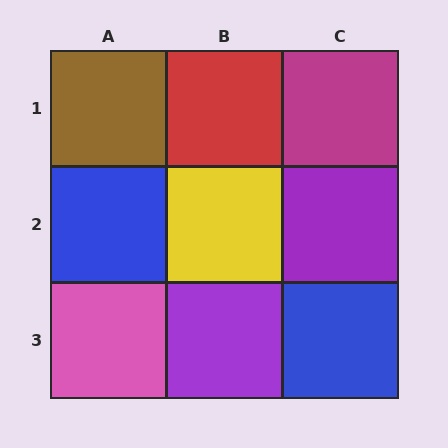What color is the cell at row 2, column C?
Purple.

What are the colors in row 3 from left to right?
Pink, purple, blue.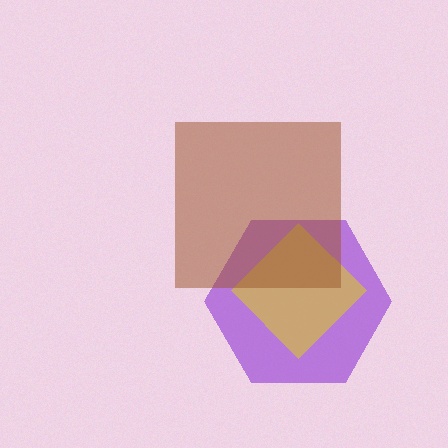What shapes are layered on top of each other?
The layered shapes are: a purple hexagon, a yellow diamond, a brown square.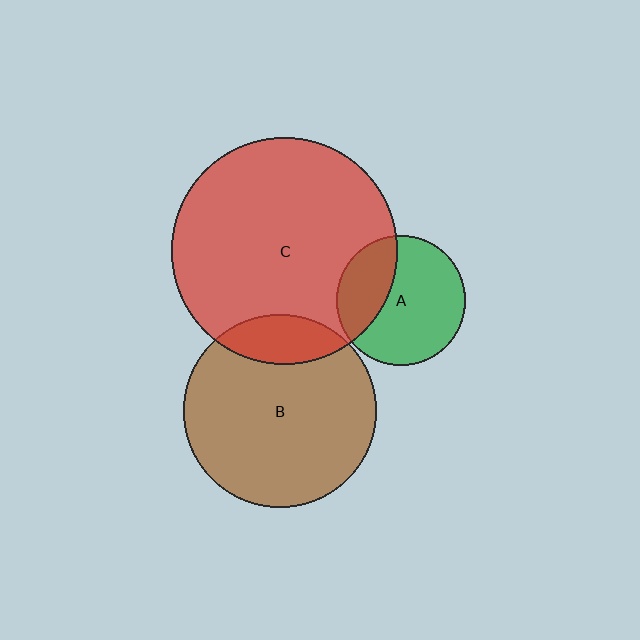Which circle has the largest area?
Circle C (red).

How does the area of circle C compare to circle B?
Approximately 1.4 times.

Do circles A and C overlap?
Yes.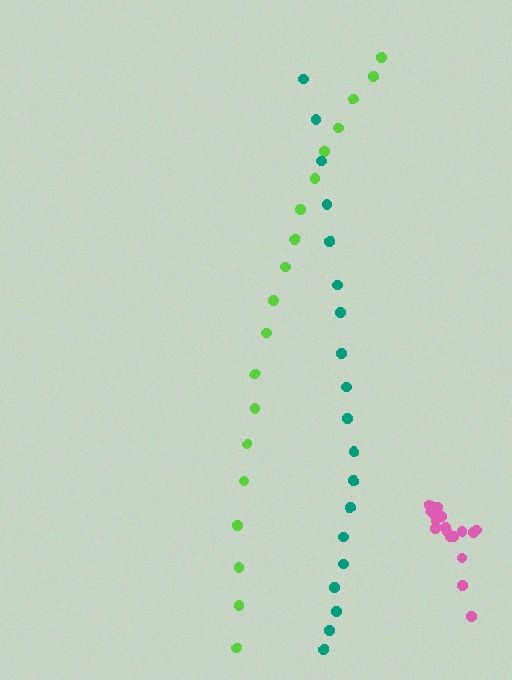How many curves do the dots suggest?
There are 3 distinct paths.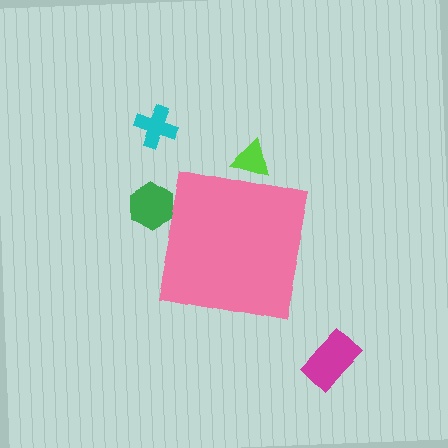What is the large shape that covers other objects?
A pink square.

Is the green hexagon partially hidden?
Yes, the green hexagon is partially hidden behind the pink square.